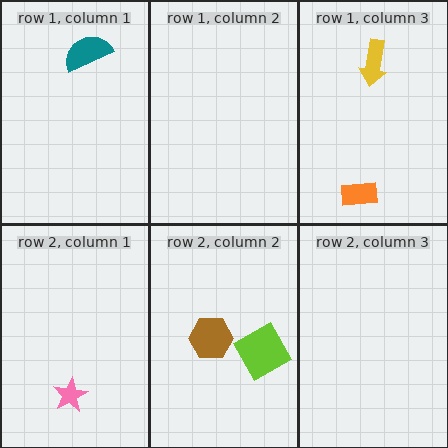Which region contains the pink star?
The row 2, column 1 region.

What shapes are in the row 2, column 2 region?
The brown hexagon, the lime square.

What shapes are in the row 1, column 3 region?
The yellow arrow, the orange rectangle.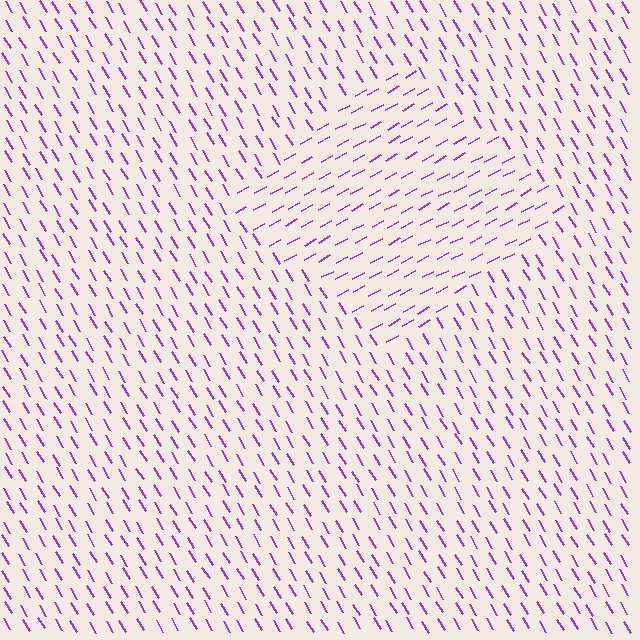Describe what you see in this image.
The image is filled with small purple line segments. A diamond region in the image has lines oriented differently from the surrounding lines, creating a visible texture boundary.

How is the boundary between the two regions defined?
The boundary is defined purely by a change in line orientation (approximately 87 degrees difference). All lines are the same color and thickness.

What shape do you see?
I see a diamond.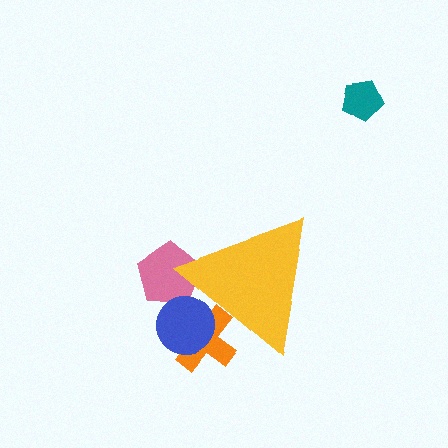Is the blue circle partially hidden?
Yes, the blue circle is partially hidden behind the yellow triangle.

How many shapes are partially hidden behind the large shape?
3 shapes are partially hidden.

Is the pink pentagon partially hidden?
Yes, the pink pentagon is partially hidden behind the yellow triangle.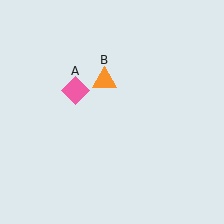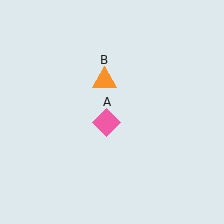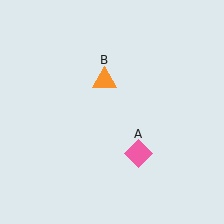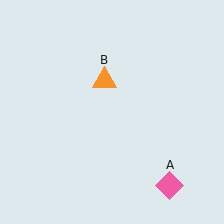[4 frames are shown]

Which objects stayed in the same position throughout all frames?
Orange triangle (object B) remained stationary.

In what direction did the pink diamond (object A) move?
The pink diamond (object A) moved down and to the right.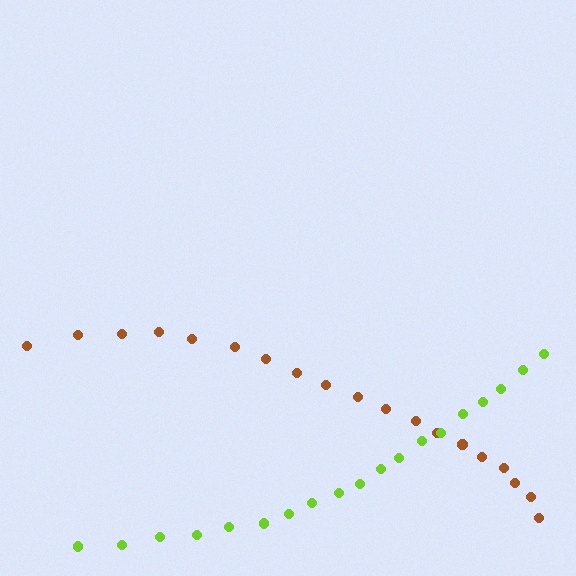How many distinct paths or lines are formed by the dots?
There are 2 distinct paths.